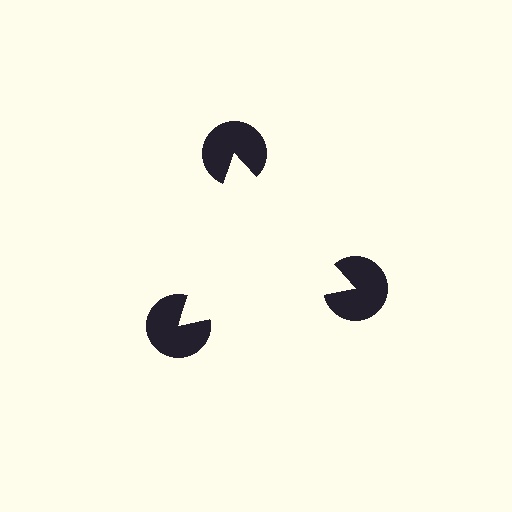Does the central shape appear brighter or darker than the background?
It typically appears slightly brighter than the background, even though no actual brightness change is drawn.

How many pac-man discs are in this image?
There are 3 — one at each vertex of the illusory triangle.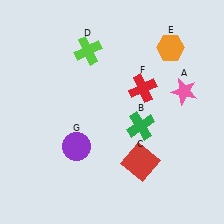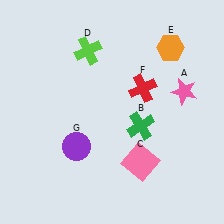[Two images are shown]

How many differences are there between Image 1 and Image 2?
There is 1 difference between the two images.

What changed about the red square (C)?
In Image 1, C is red. In Image 2, it changed to pink.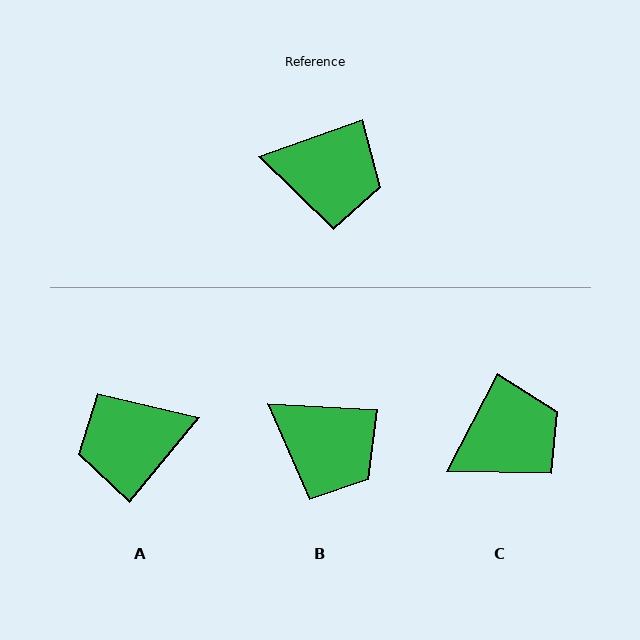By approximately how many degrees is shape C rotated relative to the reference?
Approximately 43 degrees counter-clockwise.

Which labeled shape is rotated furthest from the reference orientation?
A, about 149 degrees away.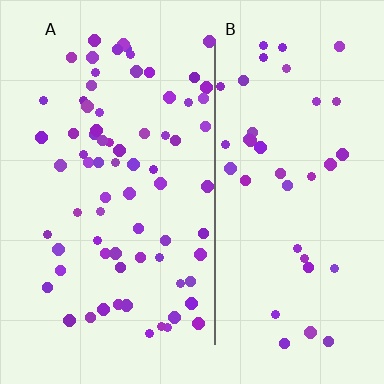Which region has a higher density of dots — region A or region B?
A (the left).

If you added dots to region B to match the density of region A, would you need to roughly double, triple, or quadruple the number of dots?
Approximately double.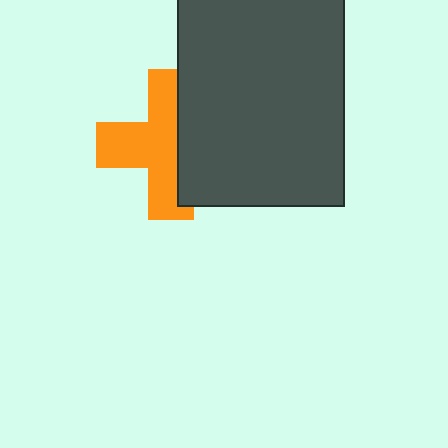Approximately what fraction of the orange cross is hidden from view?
Roughly 40% of the orange cross is hidden behind the dark gray rectangle.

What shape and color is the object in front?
The object in front is a dark gray rectangle.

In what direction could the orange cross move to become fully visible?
The orange cross could move left. That would shift it out from behind the dark gray rectangle entirely.